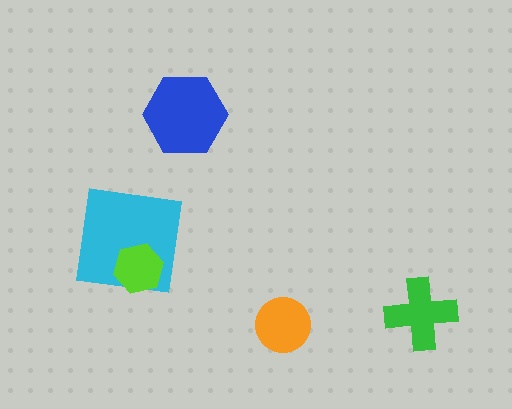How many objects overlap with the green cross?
0 objects overlap with the green cross.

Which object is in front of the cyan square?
The lime hexagon is in front of the cyan square.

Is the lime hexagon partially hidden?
No, no other shape covers it.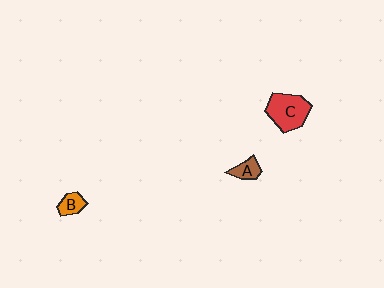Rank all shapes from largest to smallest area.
From largest to smallest: C (red), A (brown), B (orange).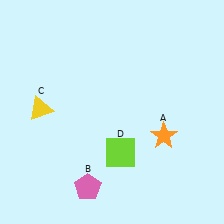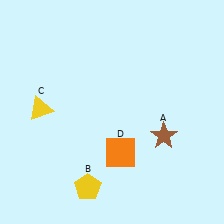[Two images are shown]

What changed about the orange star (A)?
In Image 1, A is orange. In Image 2, it changed to brown.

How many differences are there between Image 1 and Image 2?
There are 3 differences between the two images.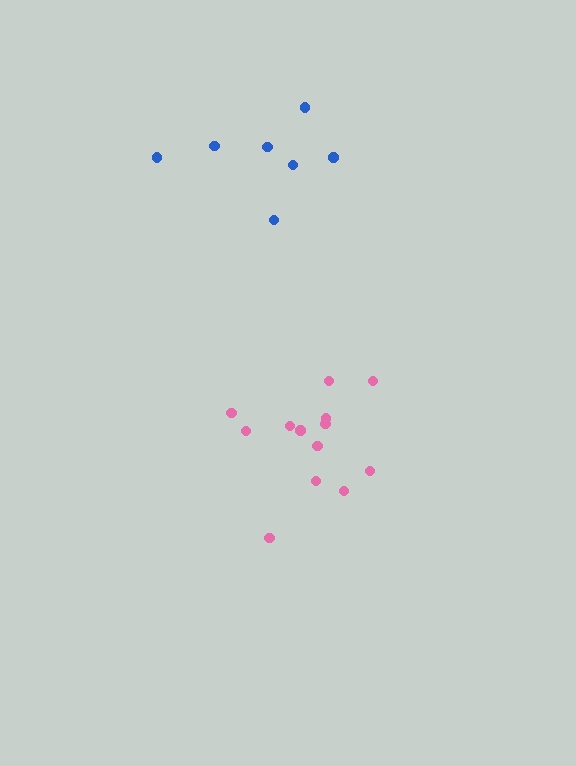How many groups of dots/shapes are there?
There are 2 groups.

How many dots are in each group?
Group 1: 13 dots, Group 2: 7 dots (20 total).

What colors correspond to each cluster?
The clusters are colored: pink, blue.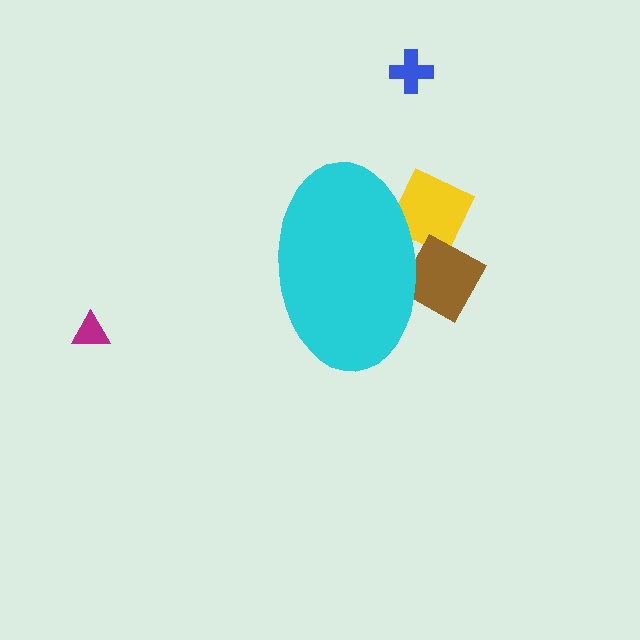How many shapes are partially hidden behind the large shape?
2 shapes are partially hidden.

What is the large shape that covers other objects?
A cyan ellipse.